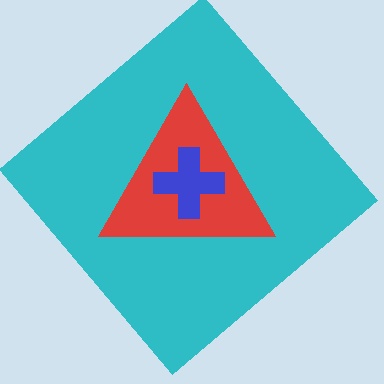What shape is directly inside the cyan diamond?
The red triangle.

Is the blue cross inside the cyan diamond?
Yes.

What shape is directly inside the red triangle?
The blue cross.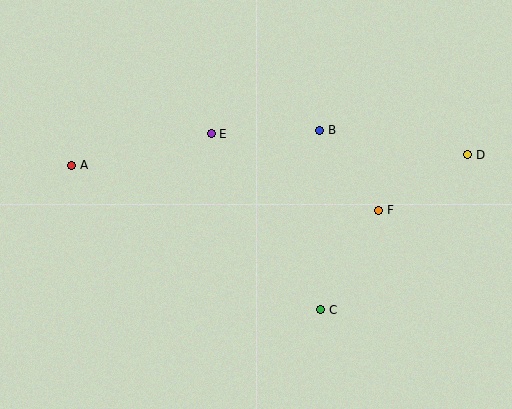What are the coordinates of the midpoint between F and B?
The midpoint between F and B is at (349, 170).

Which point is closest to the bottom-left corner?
Point A is closest to the bottom-left corner.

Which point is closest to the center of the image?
Point E at (211, 134) is closest to the center.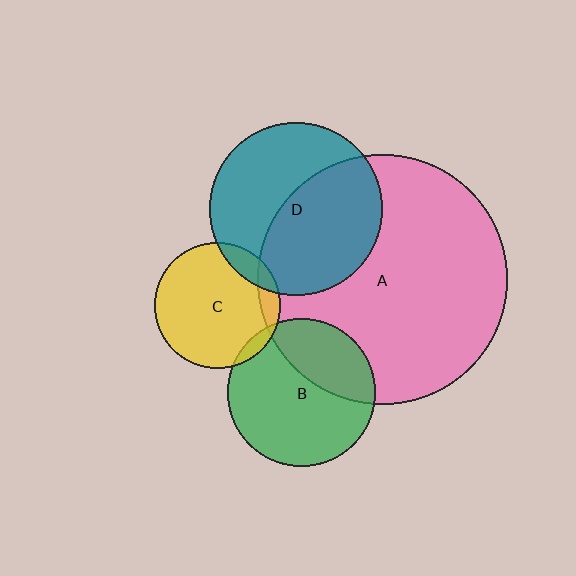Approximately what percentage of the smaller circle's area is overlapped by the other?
Approximately 35%.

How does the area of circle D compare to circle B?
Approximately 1.4 times.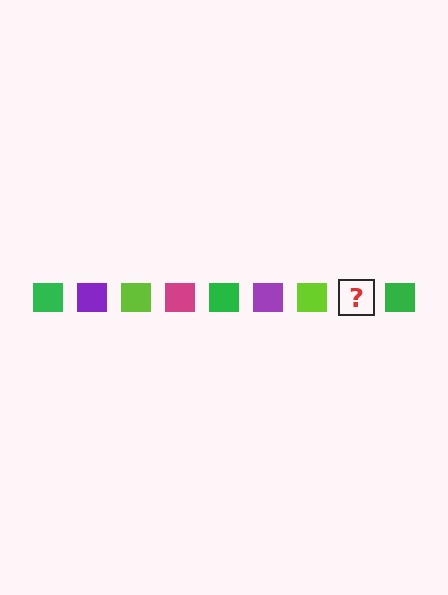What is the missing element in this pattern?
The missing element is a magenta square.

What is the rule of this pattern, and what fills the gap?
The rule is that the pattern cycles through green, purple, lime, magenta squares. The gap should be filled with a magenta square.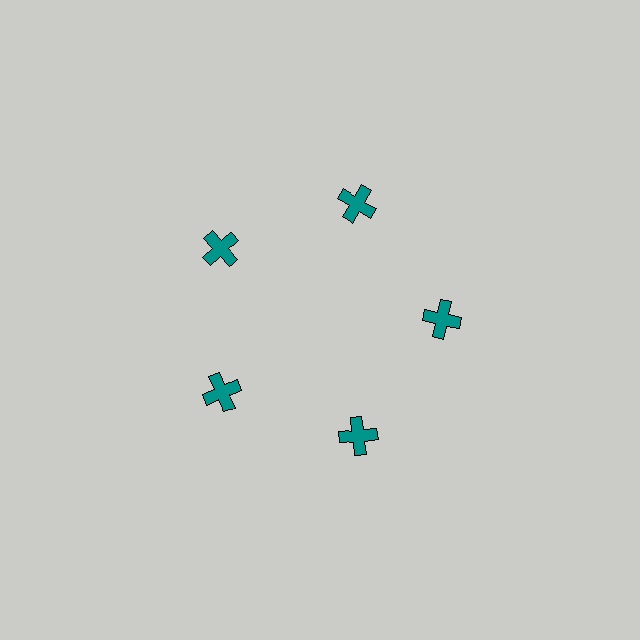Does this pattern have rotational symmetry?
Yes, this pattern has 5-fold rotational symmetry. It looks the same after rotating 72 degrees around the center.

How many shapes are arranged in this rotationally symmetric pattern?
There are 5 shapes, arranged in 5 groups of 1.